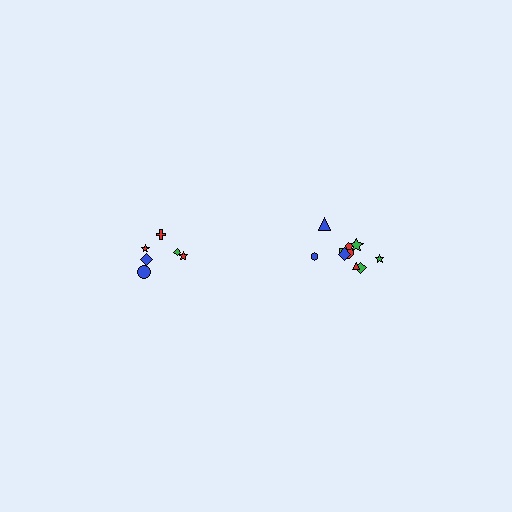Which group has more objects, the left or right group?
The right group.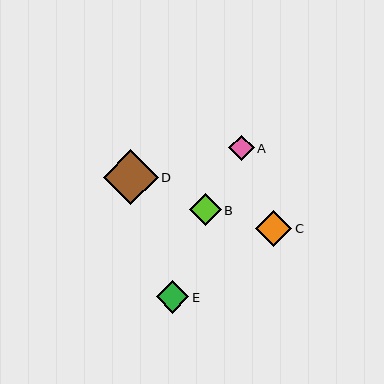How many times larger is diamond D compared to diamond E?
Diamond D is approximately 1.7 times the size of diamond E.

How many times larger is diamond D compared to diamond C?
Diamond D is approximately 1.5 times the size of diamond C.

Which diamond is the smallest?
Diamond A is the smallest with a size of approximately 26 pixels.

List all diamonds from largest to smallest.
From largest to smallest: D, C, E, B, A.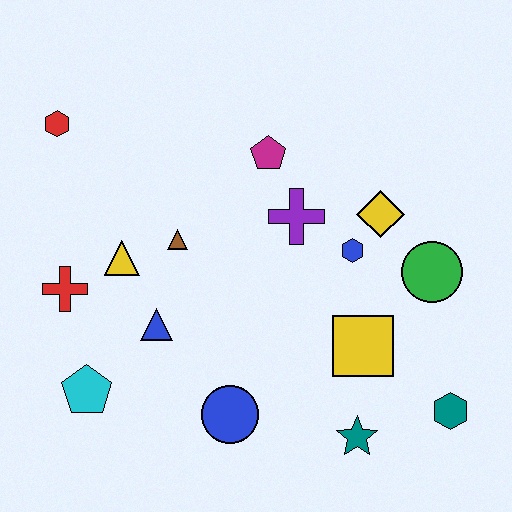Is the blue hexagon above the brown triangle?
No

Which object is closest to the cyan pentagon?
The blue triangle is closest to the cyan pentagon.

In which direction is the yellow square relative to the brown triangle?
The yellow square is to the right of the brown triangle.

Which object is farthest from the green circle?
The red hexagon is farthest from the green circle.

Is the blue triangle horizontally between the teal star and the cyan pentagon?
Yes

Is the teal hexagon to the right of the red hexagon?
Yes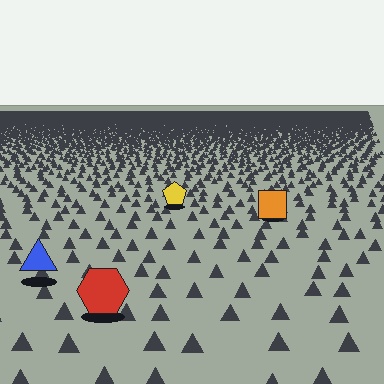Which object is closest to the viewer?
The red hexagon is closest. The texture marks near it are larger and more spread out.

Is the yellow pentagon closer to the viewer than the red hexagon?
No. The red hexagon is closer — you can tell from the texture gradient: the ground texture is coarser near it.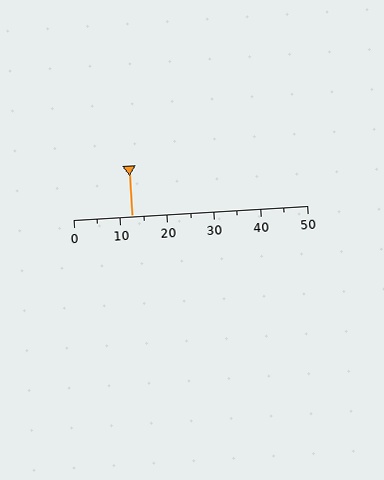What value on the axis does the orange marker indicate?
The marker indicates approximately 12.5.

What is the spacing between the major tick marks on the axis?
The major ticks are spaced 10 apart.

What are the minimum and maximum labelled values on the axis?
The axis runs from 0 to 50.